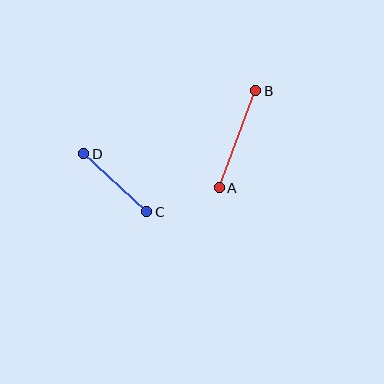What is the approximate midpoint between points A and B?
The midpoint is at approximately (237, 139) pixels.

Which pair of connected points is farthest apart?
Points A and B are farthest apart.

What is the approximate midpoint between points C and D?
The midpoint is at approximately (115, 183) pixels.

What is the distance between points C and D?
The distance is approximately 85 pixels.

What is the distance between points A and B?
The distance is approximately 103 pixels.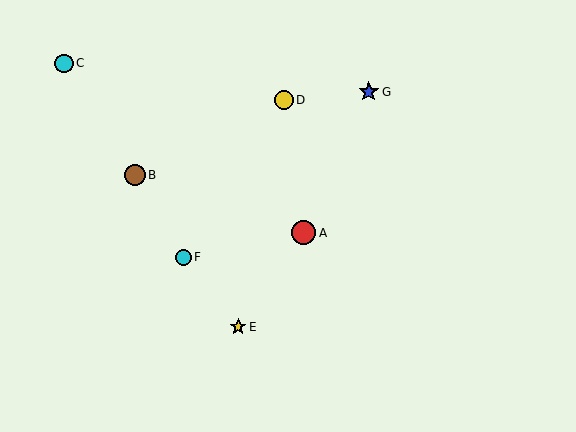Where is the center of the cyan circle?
The center of the cyan circle is at (183, 257).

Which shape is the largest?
The red circle (labeled A) is the largest.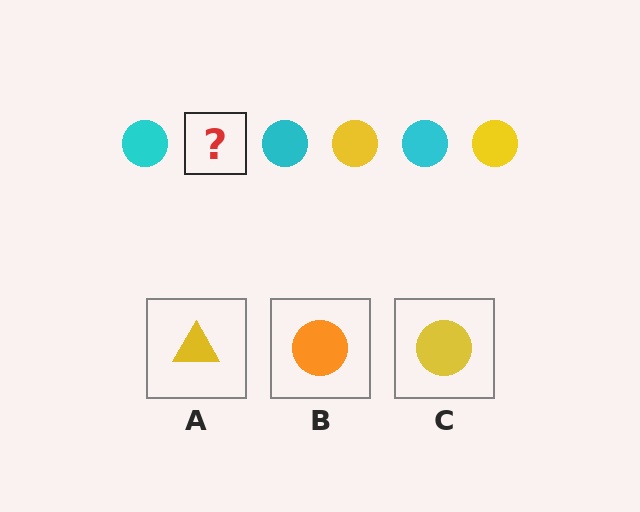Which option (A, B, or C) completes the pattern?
C.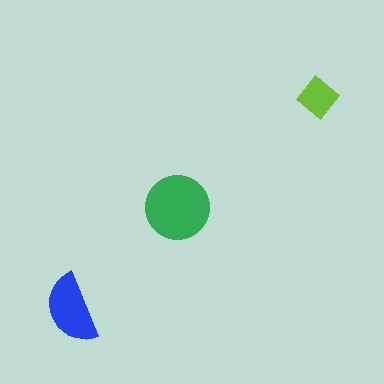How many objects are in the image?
There are 3 objects in the image.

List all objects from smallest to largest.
The lime diamond, the blue semicircle, the green circle.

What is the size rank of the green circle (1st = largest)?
1st.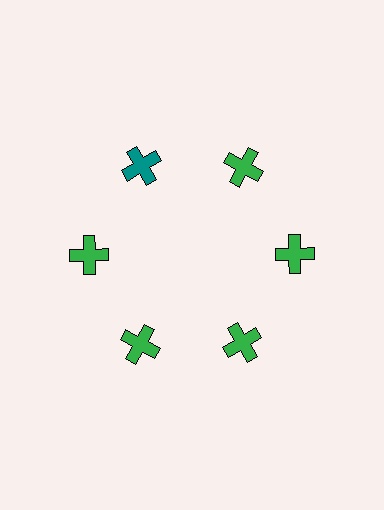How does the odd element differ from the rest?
It has a different color: teal instead of green.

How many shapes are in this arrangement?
There are 6 shapes arranged in a ring pattern.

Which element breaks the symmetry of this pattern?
The teal cross at roughly the 11 o'clock position breaks the symmetry. All other shapes are green crosses.